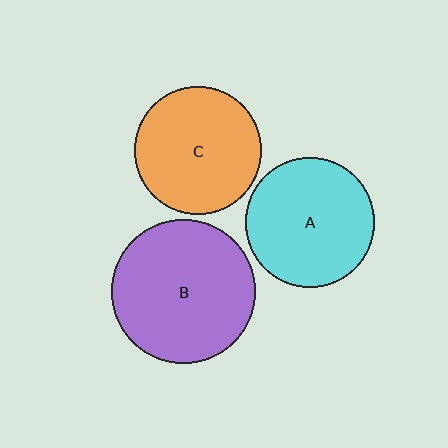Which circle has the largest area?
Circle B (purple).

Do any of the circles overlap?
No, none of the circles overlap.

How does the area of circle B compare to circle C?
Approximately 1.3 times.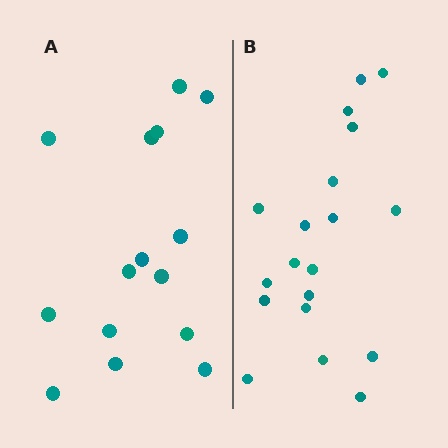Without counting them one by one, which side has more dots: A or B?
Region B (the right region) has more dots.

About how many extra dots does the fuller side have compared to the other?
Region B has about 4 more dots than region A.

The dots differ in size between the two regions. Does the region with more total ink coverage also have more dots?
No. Region A has more total ink coverage because its dots are larger, but region B actually contains more individual dots. Total area can be misleading — the number of items is what matters here.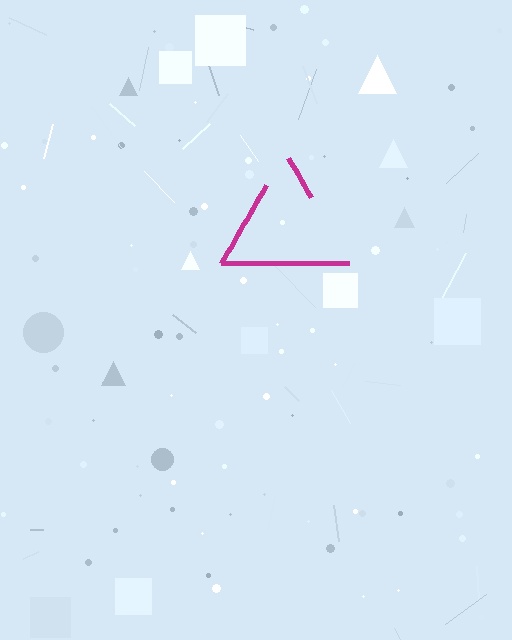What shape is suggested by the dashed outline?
The dashed outline suggests a triangle.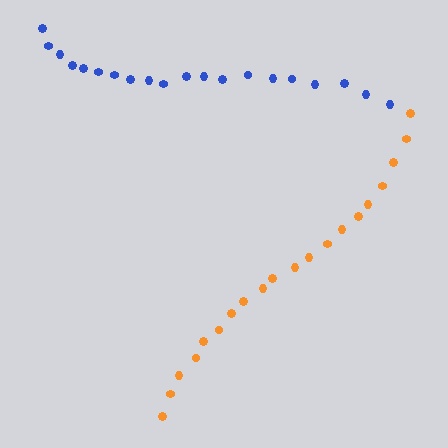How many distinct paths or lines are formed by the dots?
There are 2 distinct paths.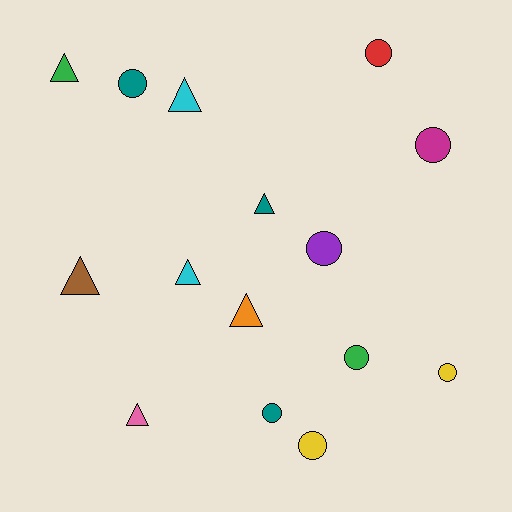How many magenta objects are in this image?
There is 1 magenta object.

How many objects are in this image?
There are 15 objects.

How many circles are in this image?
There are 8 circles.